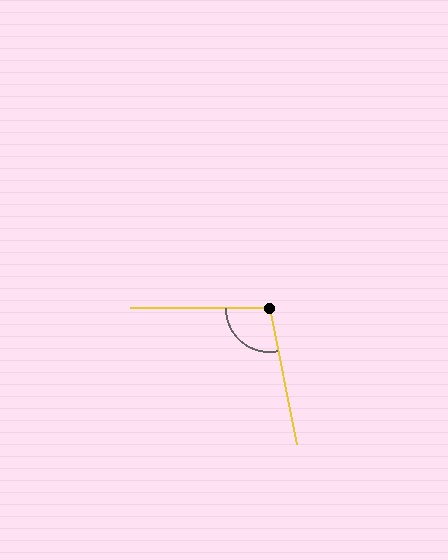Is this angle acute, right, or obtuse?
It is obtuse.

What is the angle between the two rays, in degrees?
Approximately 101 degrees.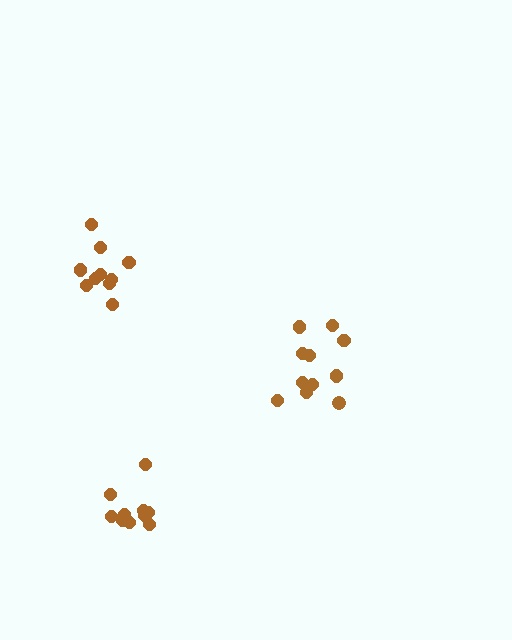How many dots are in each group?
Group 1: 11 dots, Group 2: 10 dots, Group 3: 10 dots (31 total).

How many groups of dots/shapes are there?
There are 3 groups.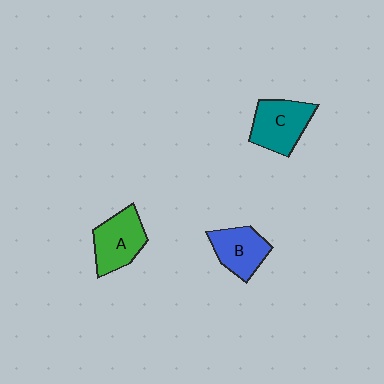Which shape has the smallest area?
Shape B (blue).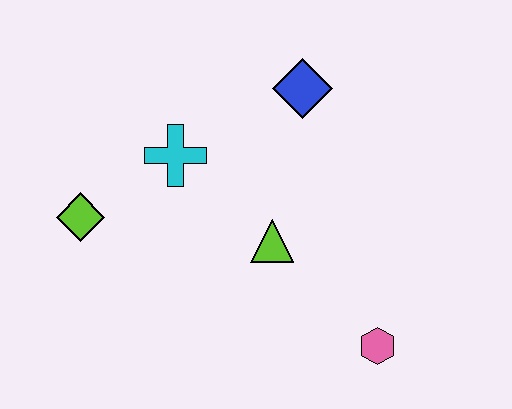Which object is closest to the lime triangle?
The cyan cross is closest to the lime triangle.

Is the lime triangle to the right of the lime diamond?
Yes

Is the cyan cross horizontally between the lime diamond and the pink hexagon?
Yes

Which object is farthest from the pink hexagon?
The lime diamond is farthest from the pink hexagon.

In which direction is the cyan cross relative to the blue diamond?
The cyan cross is to the left of the blue diamond.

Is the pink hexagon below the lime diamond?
Yes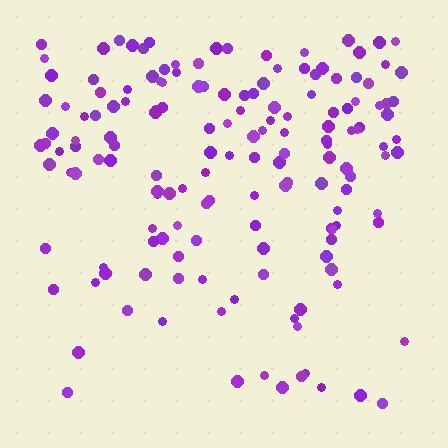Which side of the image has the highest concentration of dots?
The top.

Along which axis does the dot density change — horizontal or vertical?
Vertical.